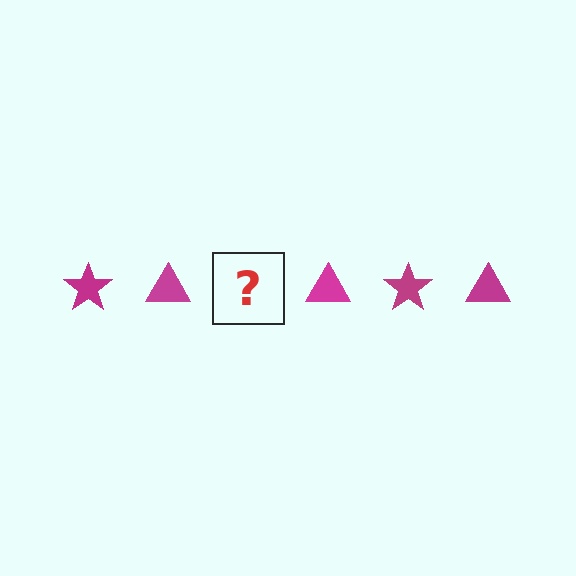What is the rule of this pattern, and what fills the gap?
The rule is that the pattern cycles through star, triangle shapes in magenta. The gap should be filled with a magenta star.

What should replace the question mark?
The question mark should be replaced with a magenta star.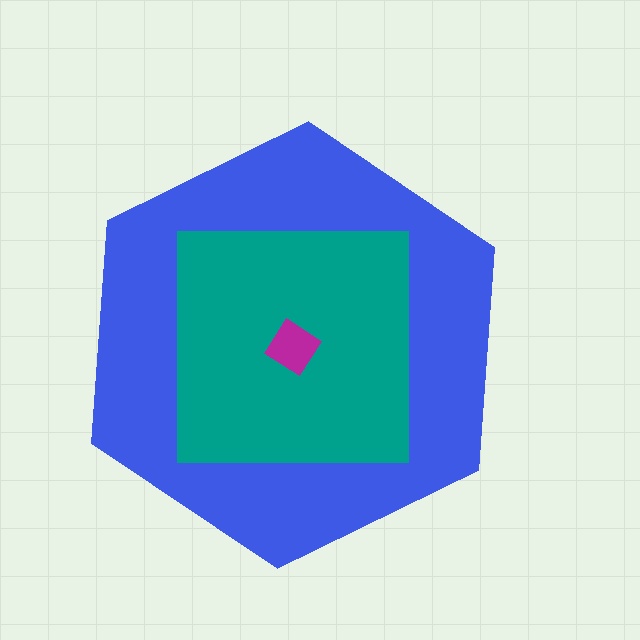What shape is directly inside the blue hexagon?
The teal square.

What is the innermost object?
The magenta diamond.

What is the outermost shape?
The blue hexagon.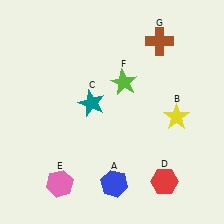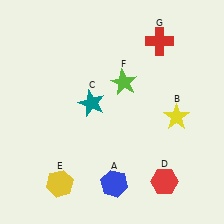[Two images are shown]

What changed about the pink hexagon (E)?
In Image 1, E is pink. In Image 2, it changed to yellow.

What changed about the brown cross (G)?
In Image 1, G is brown. In Image 2, it changed to red.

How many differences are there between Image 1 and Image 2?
There are 2 differences between the two images.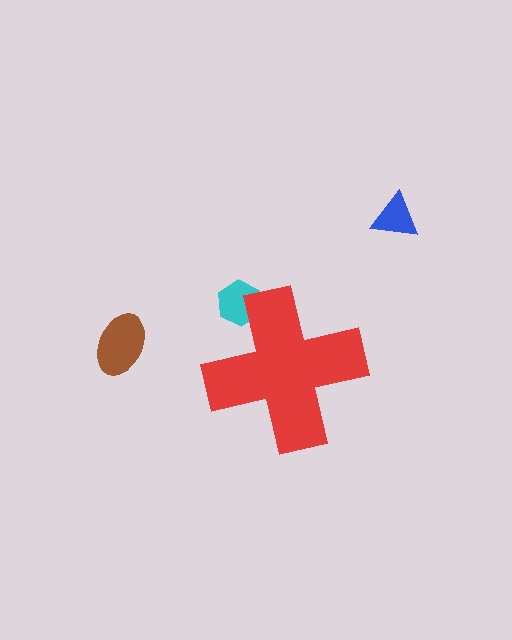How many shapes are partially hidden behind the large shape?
1 shape is partially hidden.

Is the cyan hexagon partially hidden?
Yes, the cyan hexagon is partially hidden behind the red cross.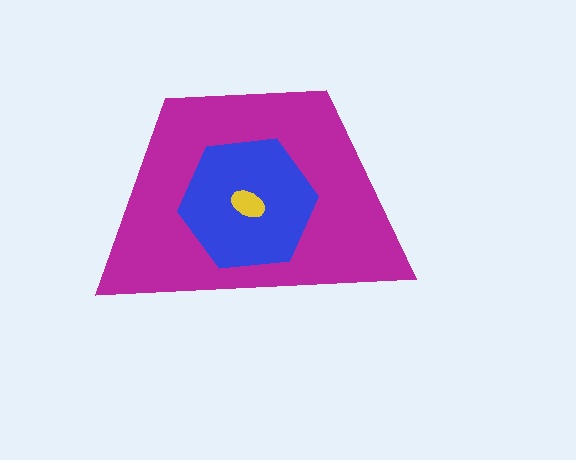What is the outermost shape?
The magenta trapezoid.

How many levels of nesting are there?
3.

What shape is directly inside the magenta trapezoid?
The blue hexagon.